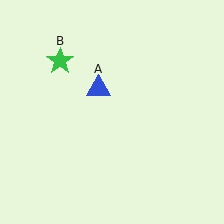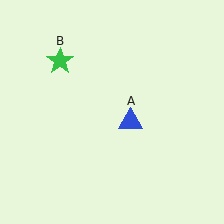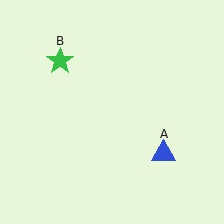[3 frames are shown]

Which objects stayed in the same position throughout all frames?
Green star (object B) remained stationary.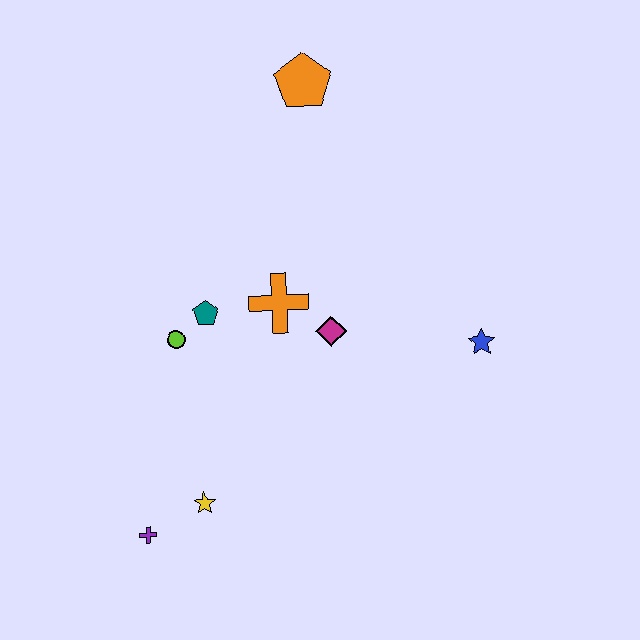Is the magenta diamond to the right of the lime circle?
Yes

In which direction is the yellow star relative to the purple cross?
The yellow star is to the right of the purple cross.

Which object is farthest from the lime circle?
The blue star is farthest from the lime circle.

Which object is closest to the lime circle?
The teal pentagon is closest to the lime circle.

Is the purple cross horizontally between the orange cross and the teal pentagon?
No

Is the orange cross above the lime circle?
Yes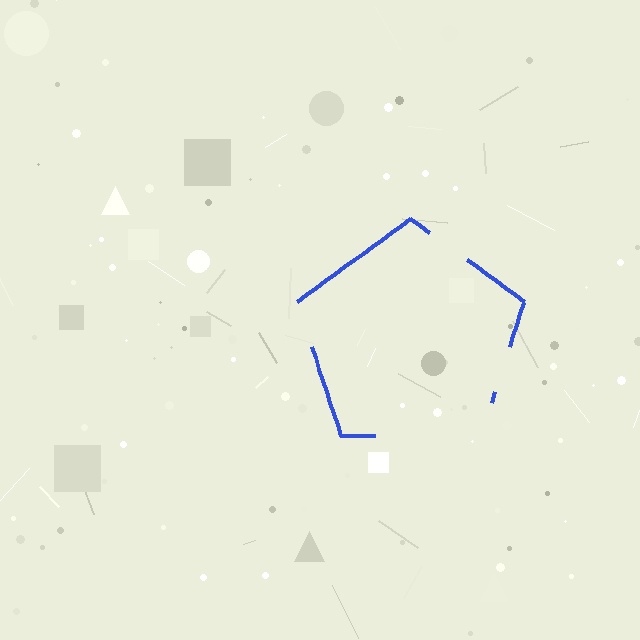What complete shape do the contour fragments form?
The contour fragments form a pentagon.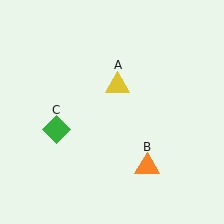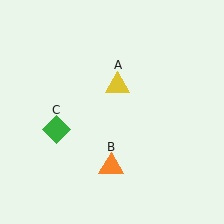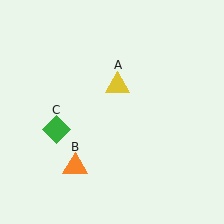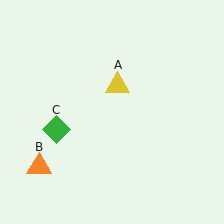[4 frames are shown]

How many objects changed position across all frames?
1 object changed position: orange triangle (object B).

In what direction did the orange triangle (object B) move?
The orange triangle (object B) moved left.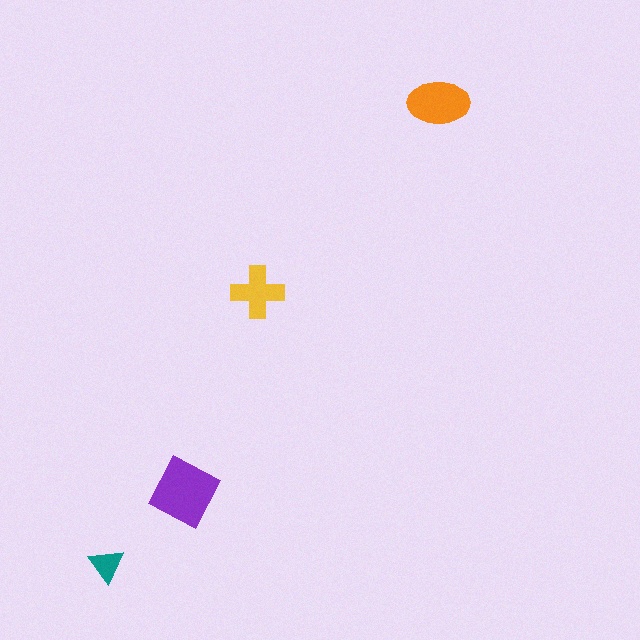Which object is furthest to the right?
The orange ellipse is rightmost.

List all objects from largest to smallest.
The purple diamond, the orange ellipse, the yellow cross, the teal triangle.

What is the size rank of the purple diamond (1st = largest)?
1st.